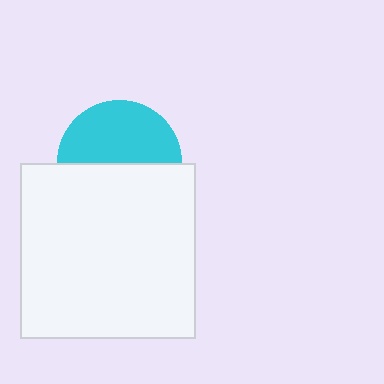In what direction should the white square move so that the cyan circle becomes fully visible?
The white square should move down. That is the shortest direction to clear the overlap and leave the cyan circle fully visible.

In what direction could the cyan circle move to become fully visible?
The cyan circle could move up. That would shift it out from behind the white square entirely.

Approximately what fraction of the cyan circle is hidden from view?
Roughly 49% of the cyan circle is hidden behind the white square.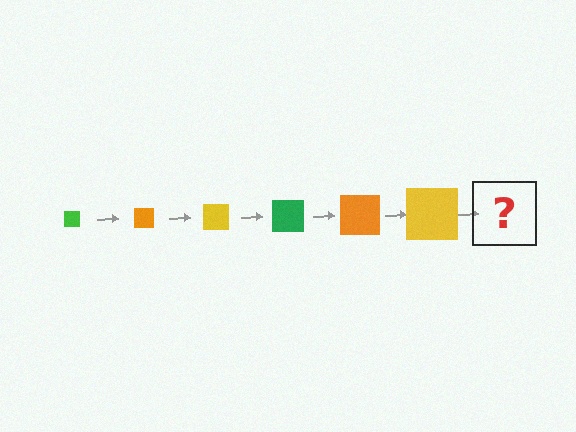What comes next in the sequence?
The next element should be a green square, larger than the previous one.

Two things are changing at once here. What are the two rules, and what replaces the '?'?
The two rules are that the square grows larger each step and the color cycles through green, orange, and yellow. The '?' should be a green square, larger than the previous one.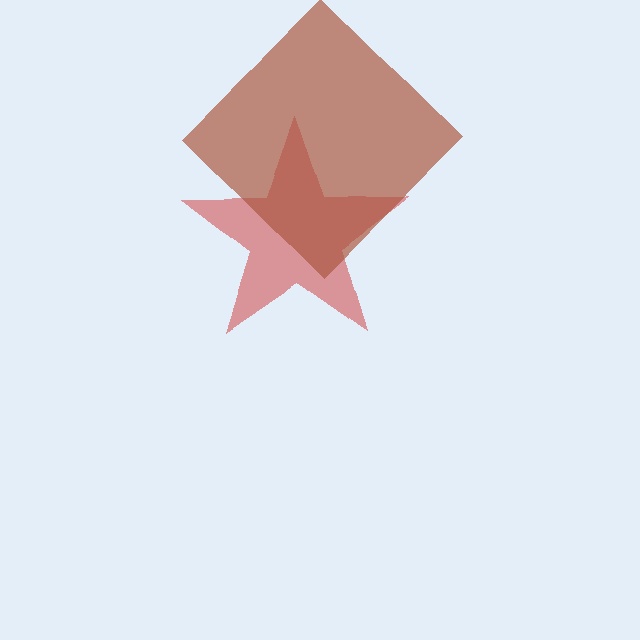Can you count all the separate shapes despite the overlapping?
Yes, there are 2 separate shapes.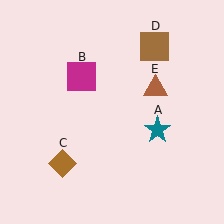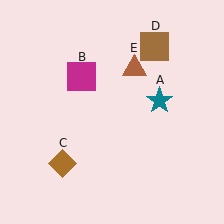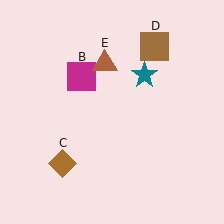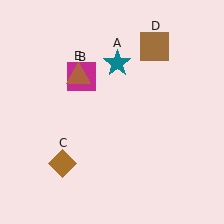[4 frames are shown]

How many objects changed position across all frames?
2 objects changed position: teal star (object A), brown triangle (object E).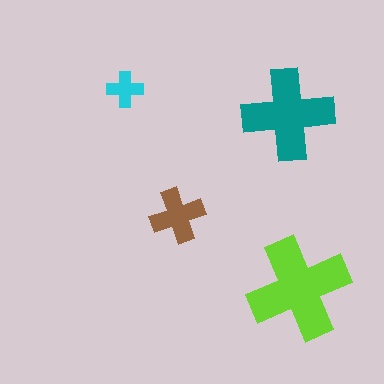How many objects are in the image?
There are 4 objects in the image.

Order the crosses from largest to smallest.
the lime one, the teal one, the brown one, the cyan one.